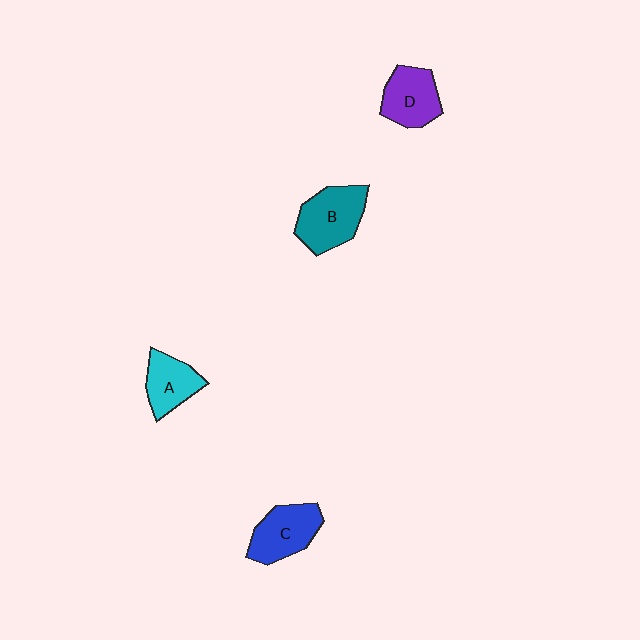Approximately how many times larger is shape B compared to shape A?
Approximately 1.4 times.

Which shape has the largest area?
Shape B (teal).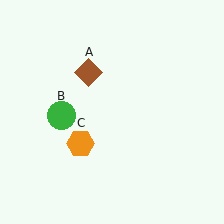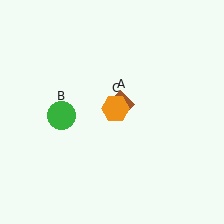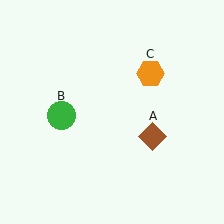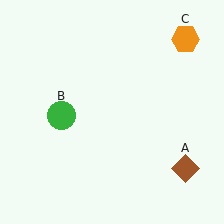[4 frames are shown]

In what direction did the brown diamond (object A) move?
The brown diamond (object A) moved down and to the right.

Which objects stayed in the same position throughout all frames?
Green circle (object B) remained stationary.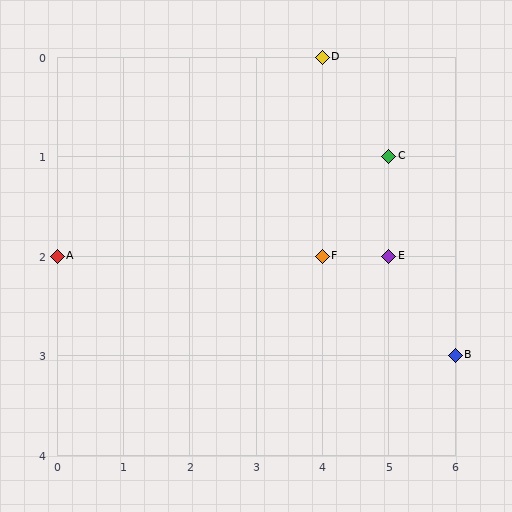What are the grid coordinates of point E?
Point E is at grid coordinates (5, 2).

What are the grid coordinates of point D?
Point D is at grid coordinates (4, 0).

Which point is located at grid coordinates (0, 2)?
Point A is at (0, 2).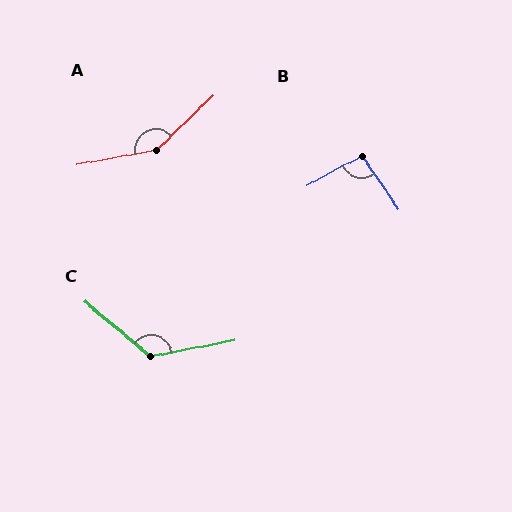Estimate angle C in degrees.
Approximately 129 degrees.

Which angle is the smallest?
B, at approximately 96 degrees.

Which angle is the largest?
A, at approximately 147 degrees.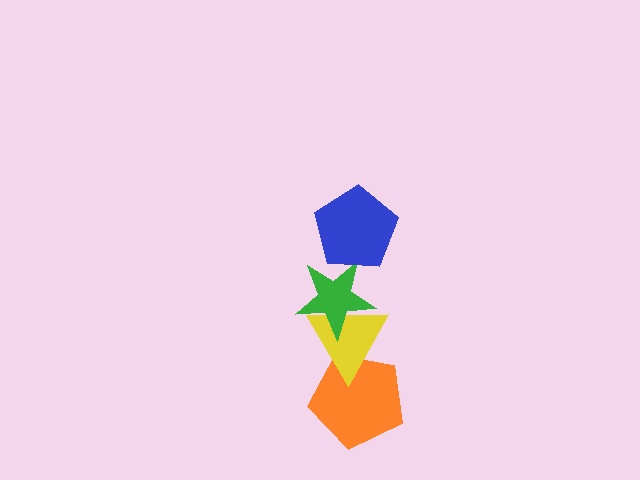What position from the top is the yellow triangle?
The yellow triangle is 3rd from the top.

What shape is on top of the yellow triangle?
The green star is on top of the yellow triangle.